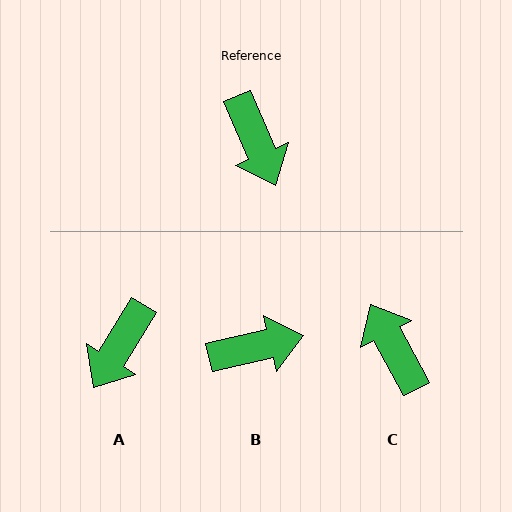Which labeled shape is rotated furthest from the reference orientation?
C, about 175 degrees away.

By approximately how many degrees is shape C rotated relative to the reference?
Approximately 175 degrees clockwise.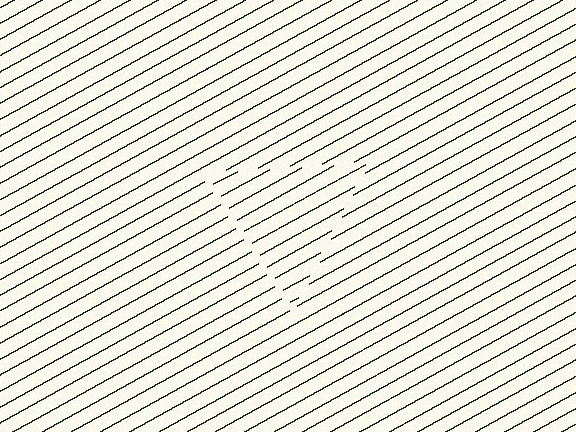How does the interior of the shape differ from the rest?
The interior of the shape contains the same grating, shifted by half a period — the contour is defined by the phase discontinuity where line-ends from the inner and outer gratings abut.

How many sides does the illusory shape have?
3 sides — the line-ends trace a triangle.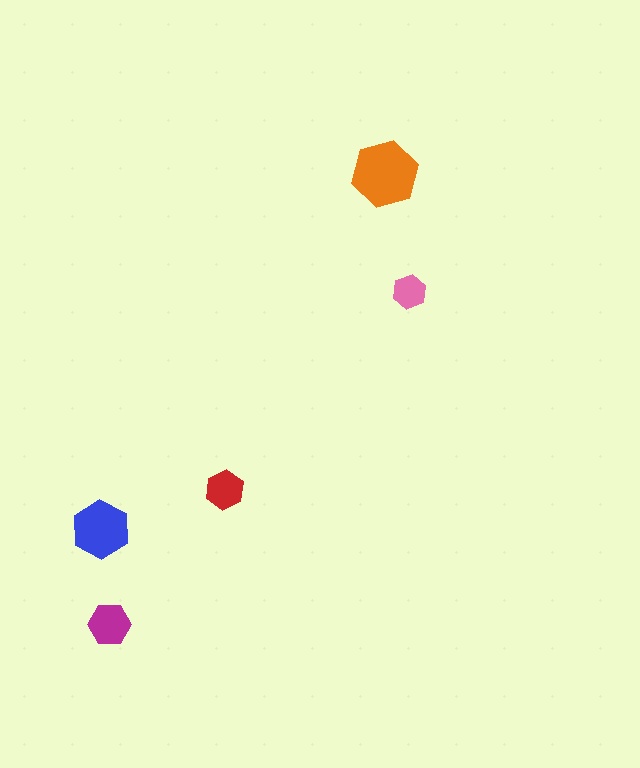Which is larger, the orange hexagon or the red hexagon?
The orange one.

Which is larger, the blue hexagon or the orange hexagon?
The orange one.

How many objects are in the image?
There are 5 objects in the image.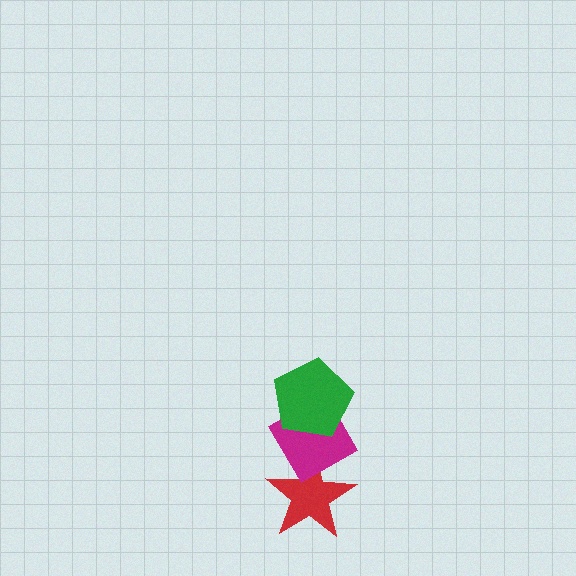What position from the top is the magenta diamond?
The magenta diamond is 2nd from the top.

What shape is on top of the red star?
The magenta diamond is on top of the red star.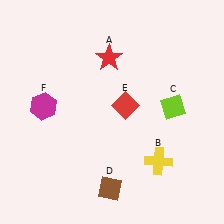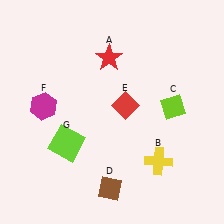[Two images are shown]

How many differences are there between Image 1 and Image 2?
There is 1 difference between the two images.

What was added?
A lime square (G) was added in Image 2.